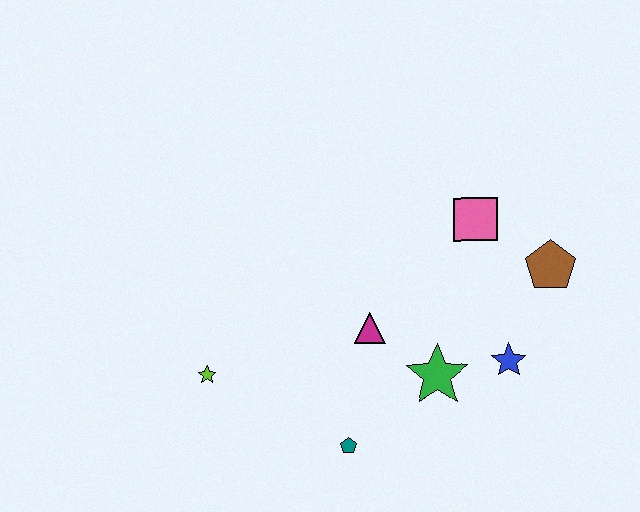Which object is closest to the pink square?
The brown pentagon is closest to the pink square.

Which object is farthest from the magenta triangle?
The brown pentagon is farthest from the magenta triangle.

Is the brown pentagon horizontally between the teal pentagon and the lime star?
No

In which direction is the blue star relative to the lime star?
The blue star is to the right of the lime star.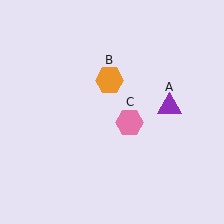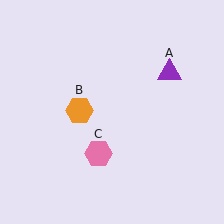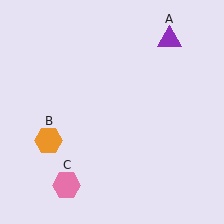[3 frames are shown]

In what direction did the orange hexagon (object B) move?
The orange hexagon (object B) moved down and to the left.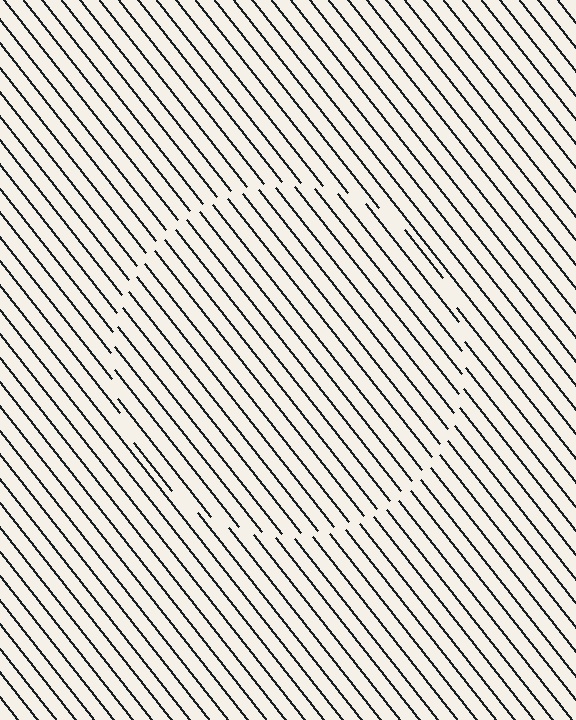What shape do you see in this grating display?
An illusory circle. The interior of the shape contains the same grating, shifted by half a period — the contour is defined by the phase discontinuity where line-ends from the inner and outer gratings abut.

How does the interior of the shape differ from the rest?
The interior of the shape contains the same grating, shifted by half a period — the contour is defined by the phase discontinuity where line-ends from the inner and outer gratings abut.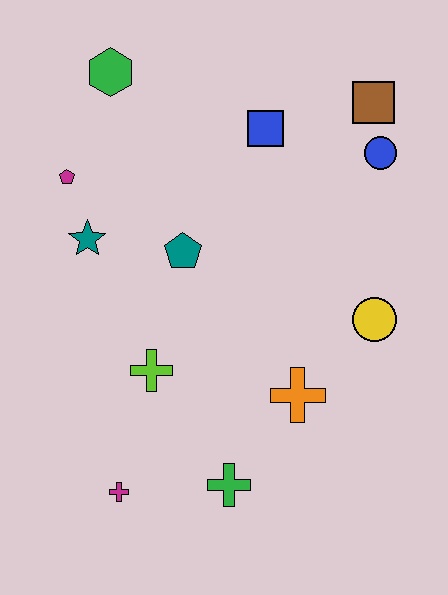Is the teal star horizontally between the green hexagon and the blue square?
No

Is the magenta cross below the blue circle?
Yes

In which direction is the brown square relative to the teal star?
The brown square is to the right of the teal star.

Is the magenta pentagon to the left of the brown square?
Yes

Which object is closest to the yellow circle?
The orange cross is closest to the yellow circle.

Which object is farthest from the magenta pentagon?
The green cross is farthest from the magenta pentagon.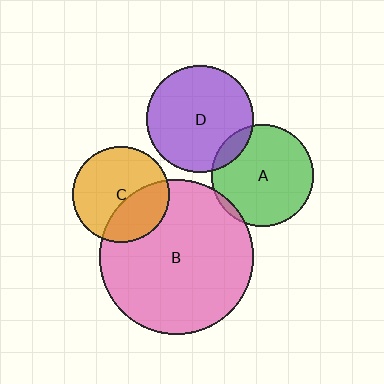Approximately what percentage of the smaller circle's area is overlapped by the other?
Approximately 35%.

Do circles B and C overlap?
Yes.